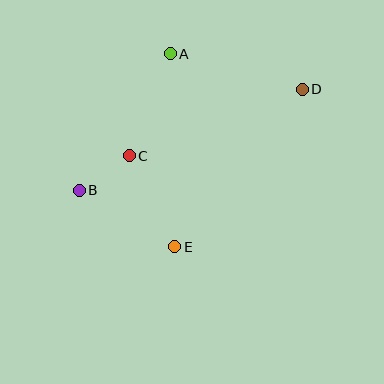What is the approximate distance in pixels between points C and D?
The distance between C and D is approximately 185 pixels.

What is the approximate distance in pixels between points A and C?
The distance between A and C is approximately 110 pixels.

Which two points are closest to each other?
Points B and C are closest to each other.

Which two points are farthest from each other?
Points B and D are farthest from each other.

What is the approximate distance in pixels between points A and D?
The distance between A and D is approximately 137 pixels.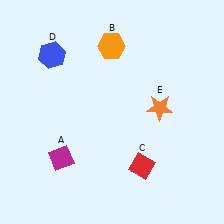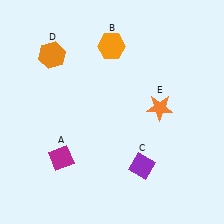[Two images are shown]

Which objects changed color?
C changed from red to purple. D changed from blue to orange.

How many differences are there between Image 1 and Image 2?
There are 2 differences between the two images.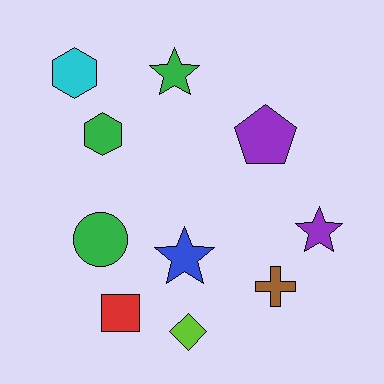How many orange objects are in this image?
There are no orange objects.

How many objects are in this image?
There are 10 objects.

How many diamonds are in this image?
There is 1 diamond.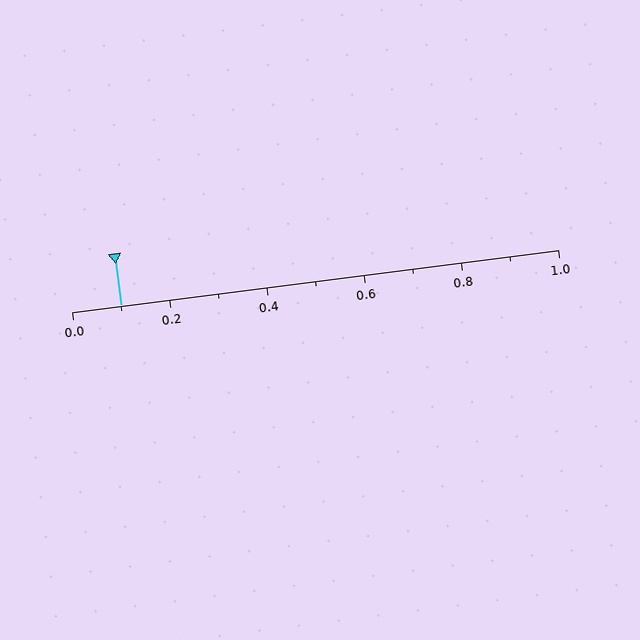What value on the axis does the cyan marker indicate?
The marker indicates approximately 0.1.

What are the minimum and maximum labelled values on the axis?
The axis runs from 0.0 to 1.0.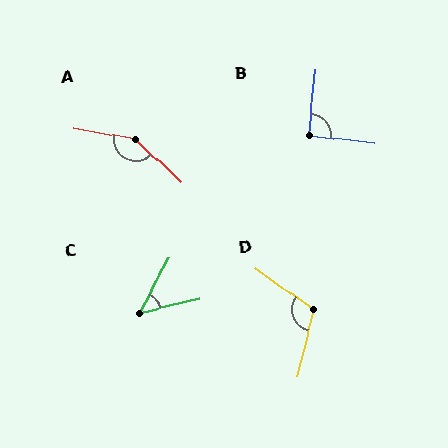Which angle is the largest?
A, at approximately 146 degrees.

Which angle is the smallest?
C, at approximately 48 degrees.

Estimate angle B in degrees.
Approximately 90 degrees.